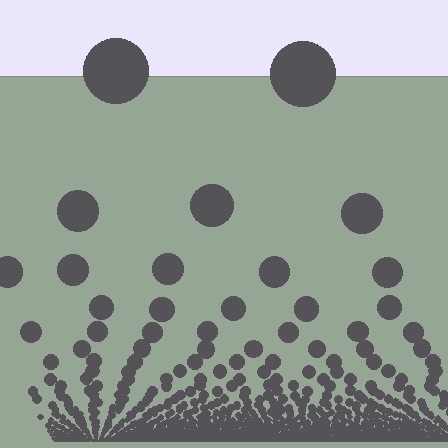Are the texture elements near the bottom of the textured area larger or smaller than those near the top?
Smaller. The gradient is inverted — elements near the bottom are smaller and denser.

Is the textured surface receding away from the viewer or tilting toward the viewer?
The surface appears to tilt toward the viewer. Texture elements get larger and sparser toward the top.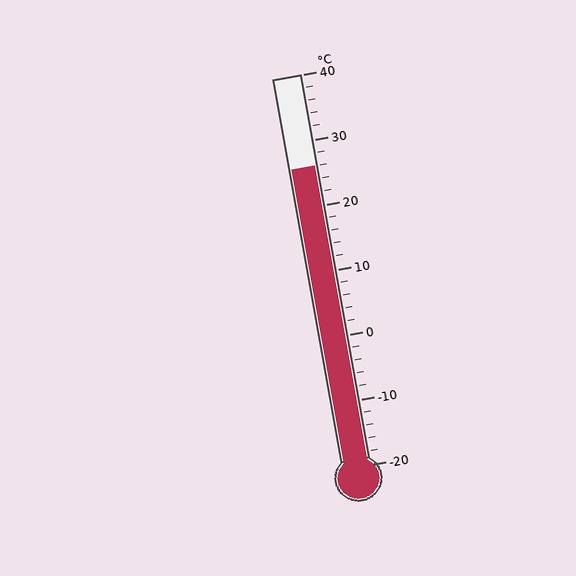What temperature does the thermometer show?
The thermometer shows approximately 26°C.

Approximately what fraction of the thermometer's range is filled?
The thermometer is filled to approximately 75% of its range.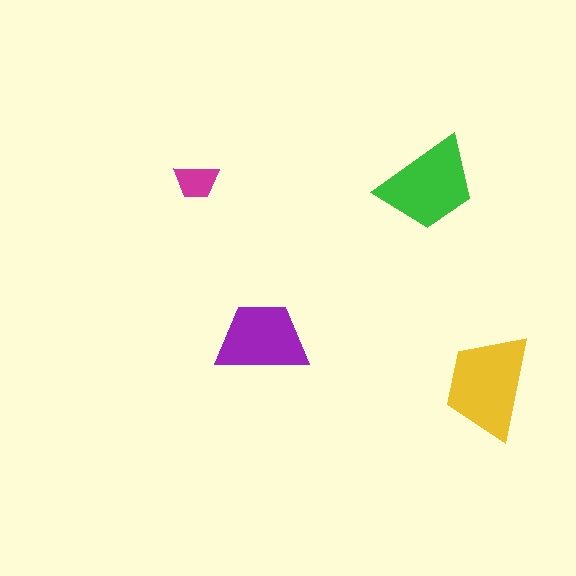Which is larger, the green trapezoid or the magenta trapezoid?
The green one.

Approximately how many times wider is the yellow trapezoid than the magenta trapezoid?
About 2.5 times wider.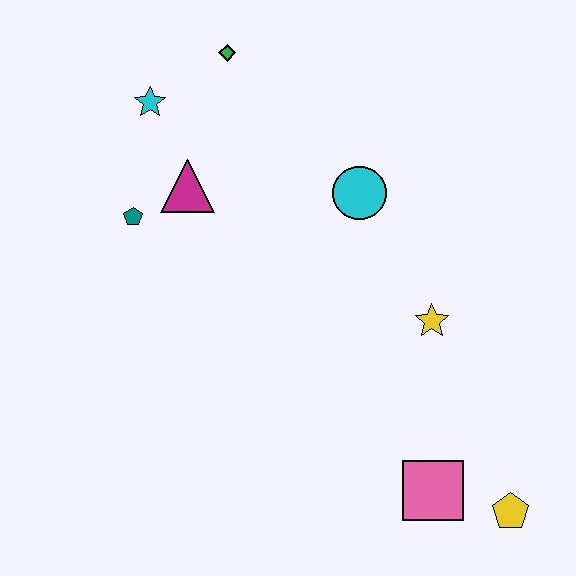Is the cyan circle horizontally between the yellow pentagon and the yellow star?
No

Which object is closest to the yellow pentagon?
The pink square is closest to the yellow pentagon.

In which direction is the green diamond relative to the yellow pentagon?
The green diamond is above the yellow pentagon.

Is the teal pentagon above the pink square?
Yes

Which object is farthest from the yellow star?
The cyan star is farthest from the yellow star.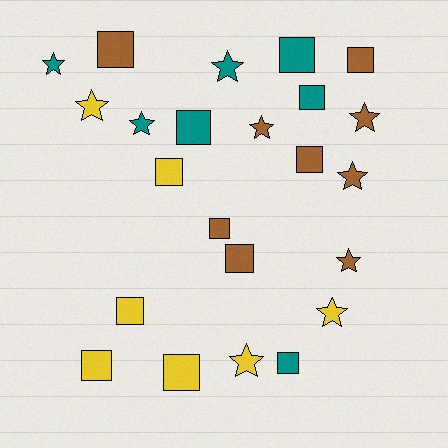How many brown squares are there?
There are 5 brown squares.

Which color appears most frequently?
Brown, with 9 objects.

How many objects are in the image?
There are 23 objects.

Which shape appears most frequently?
Square, with 13 objects.